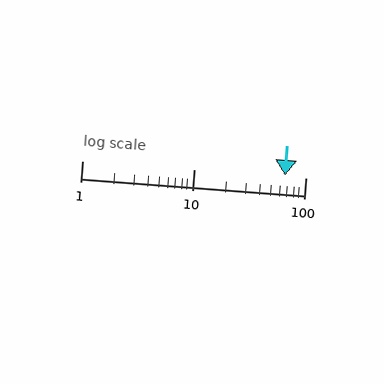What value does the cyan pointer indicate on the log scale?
The pointer indicates approximately 66.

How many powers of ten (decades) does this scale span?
The scale spans 2 decades, from 1 to 100.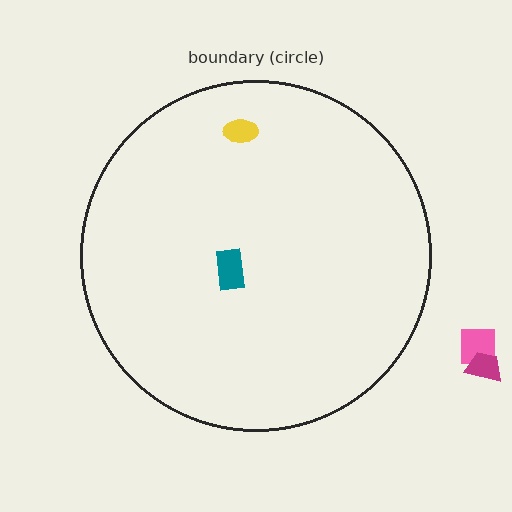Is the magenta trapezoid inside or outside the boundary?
Outside.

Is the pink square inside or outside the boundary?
Outside.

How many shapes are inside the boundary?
2 inside, 2 outside.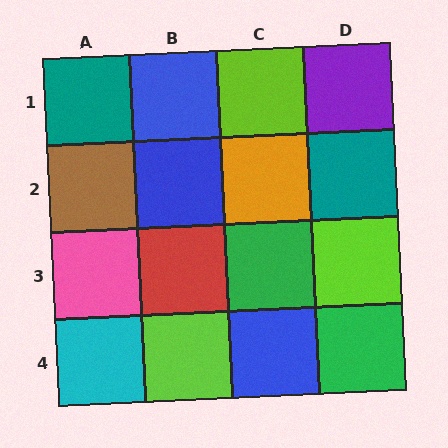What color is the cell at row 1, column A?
Teal.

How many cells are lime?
3 cells are lime.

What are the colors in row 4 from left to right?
Cyan, lime, blue, green.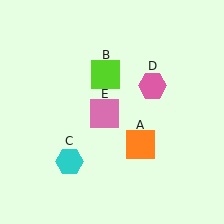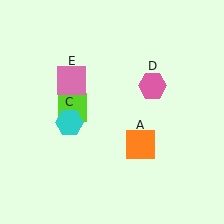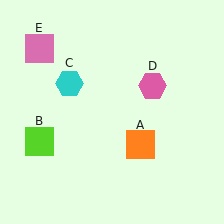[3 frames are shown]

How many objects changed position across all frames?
3 objects changed position: lime square (object B), cyan hexagon (object C), pink square (object E).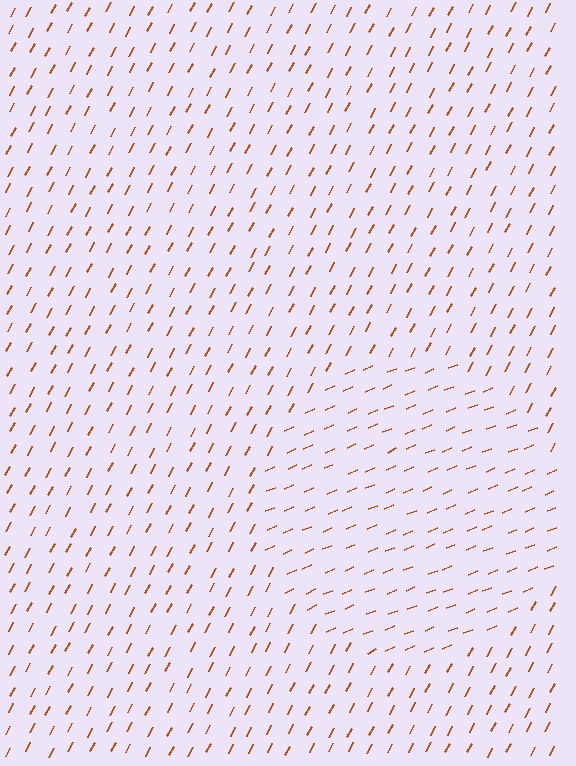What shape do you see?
I see a circle.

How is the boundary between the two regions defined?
The boundary is defined purely by a change in line orientation (approximately 39 degrees difference). All lines are the same color and thickness.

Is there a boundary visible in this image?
Yes, there is a texture boundary formed by a change in line orientation.